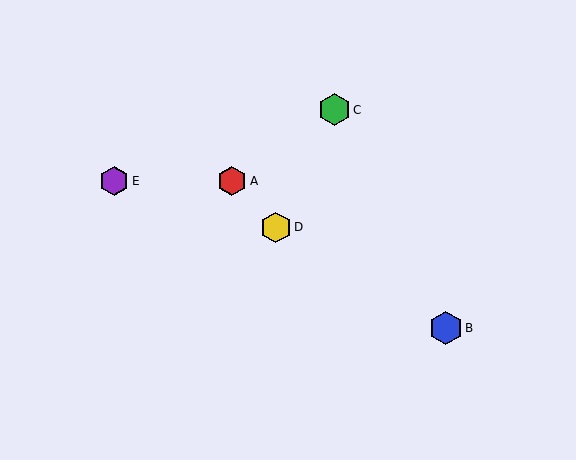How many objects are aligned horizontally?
2 objects (A, E) are aligned horizontally.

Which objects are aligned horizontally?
Objects A, E are aligned horizontally.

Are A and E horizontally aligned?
Yes, both are at y≈181.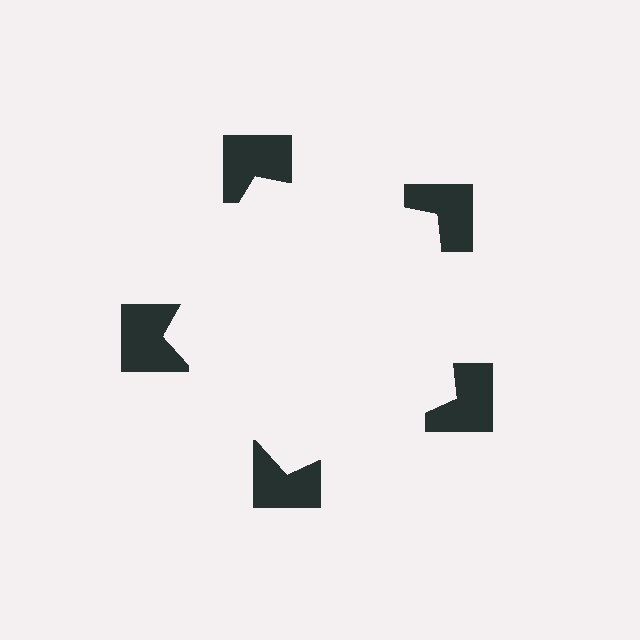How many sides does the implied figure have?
5 sides.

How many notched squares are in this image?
There are 5 — one at each vertex of the illusory pentagon.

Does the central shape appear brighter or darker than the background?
It typically appears slightly brighter than the background, even though no actual brightness change is drawn.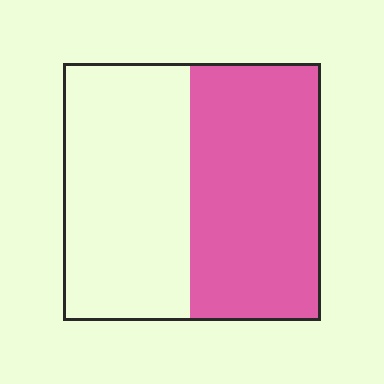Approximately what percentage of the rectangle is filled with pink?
Approximately 50%.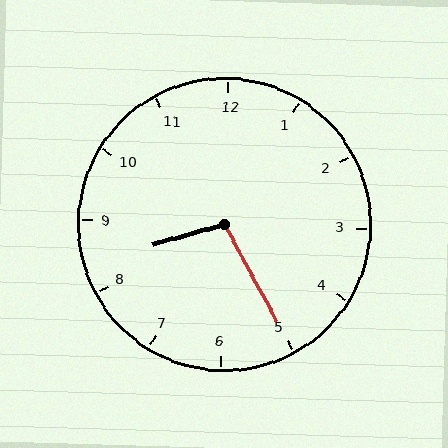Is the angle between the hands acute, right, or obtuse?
It is obtuse.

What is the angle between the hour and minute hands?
Approximately 102 degrees.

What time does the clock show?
8:25.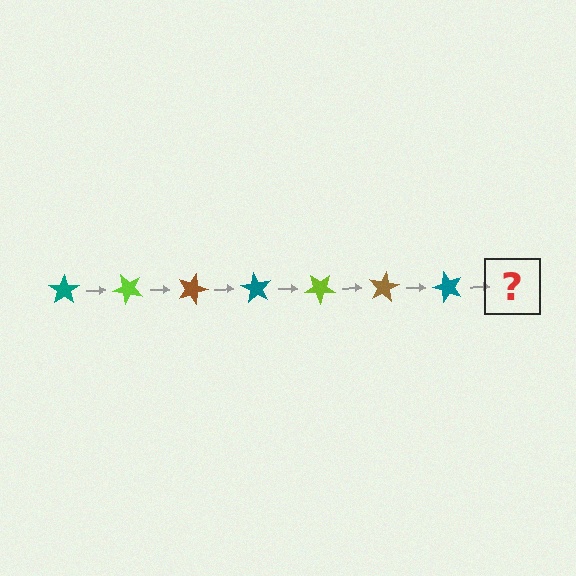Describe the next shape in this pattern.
It should be a lime star, rotated 315 degrees from the start.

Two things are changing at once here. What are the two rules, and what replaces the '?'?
The two rules are that it rotates 45 degrees each step and the color cycles through teal, lime, and brown. The '?' should be a lime star, rotated 315 degrees from the start.